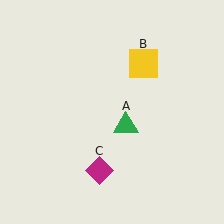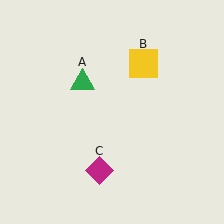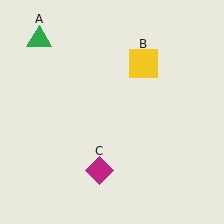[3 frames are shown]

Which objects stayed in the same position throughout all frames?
Yellow square (object B) and magenta diamond (object C) remained stationary.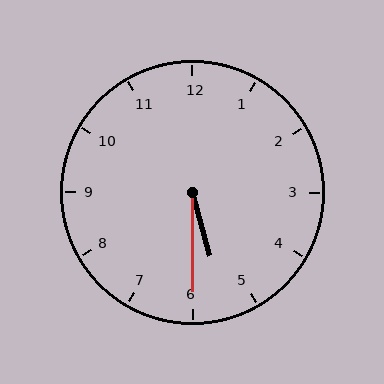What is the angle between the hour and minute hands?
Approximately 15 degrees.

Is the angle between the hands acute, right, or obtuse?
It is acute.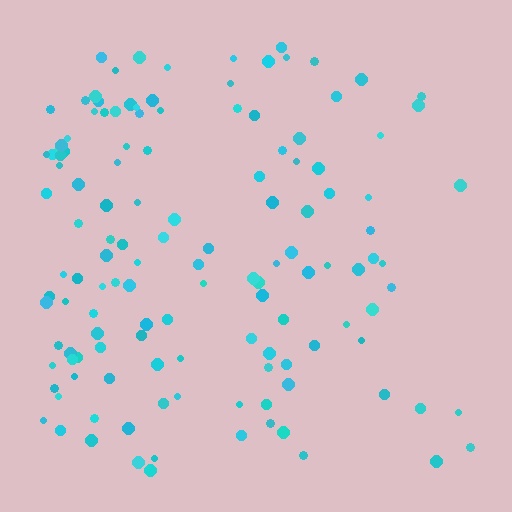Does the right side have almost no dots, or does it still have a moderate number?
Still a moderate number, just noticeably fewer than the left.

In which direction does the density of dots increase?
From right to left, with the left side densest.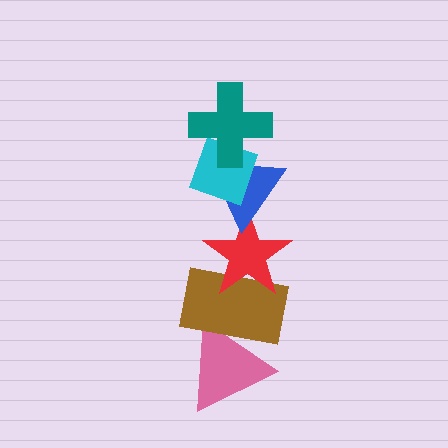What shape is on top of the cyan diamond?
The teal cross is on top of the cyan diamond.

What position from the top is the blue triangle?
The blue triangle is 3rd from the top.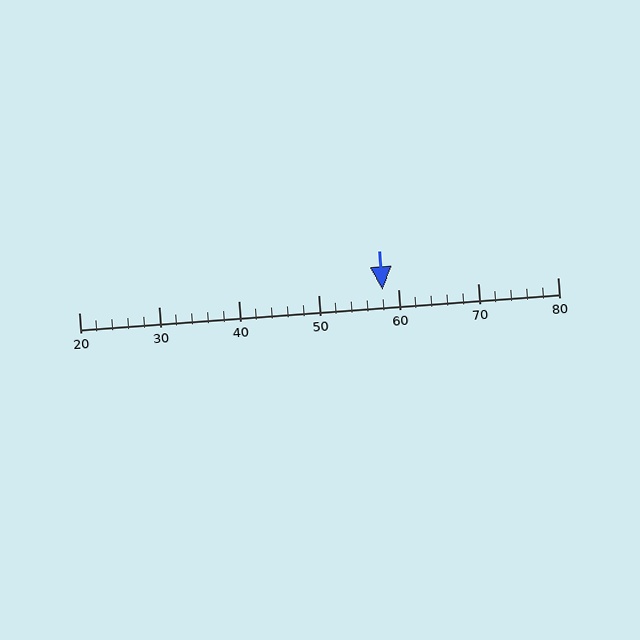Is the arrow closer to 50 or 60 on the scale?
The arrow is closer to 60.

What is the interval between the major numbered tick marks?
The major tick marks are spaced 10 units apart.